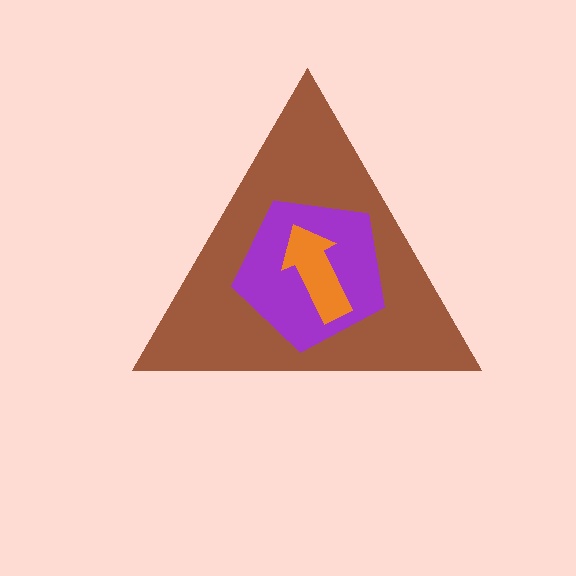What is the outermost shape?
The brown triangle.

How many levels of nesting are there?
3.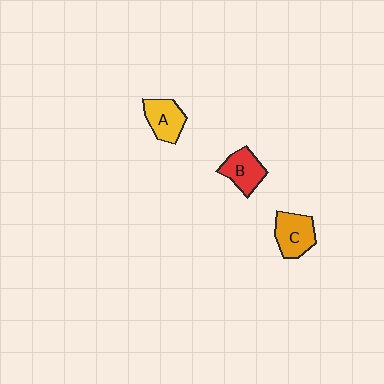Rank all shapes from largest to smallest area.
From largest to smallest: C (orange), A (yellow), B (red).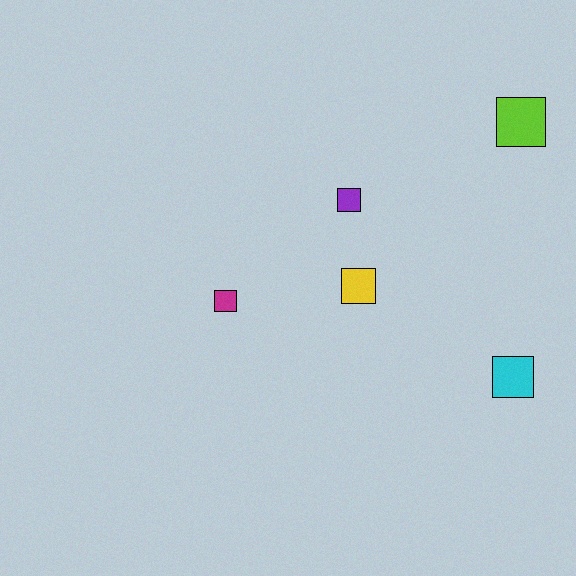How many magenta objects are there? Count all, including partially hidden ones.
There is 1 magenta object.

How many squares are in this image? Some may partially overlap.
There are 5 squares.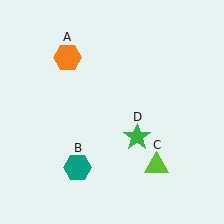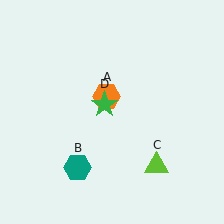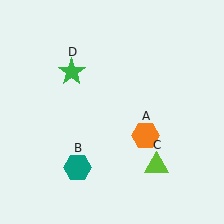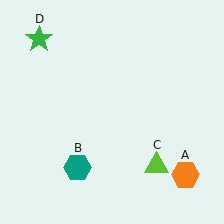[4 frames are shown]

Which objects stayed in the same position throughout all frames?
Teal hexagon (object B) and lime triangle (object C) remained stationary.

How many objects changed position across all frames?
2 objects changed position: orange hexagon (object A), green star (object D).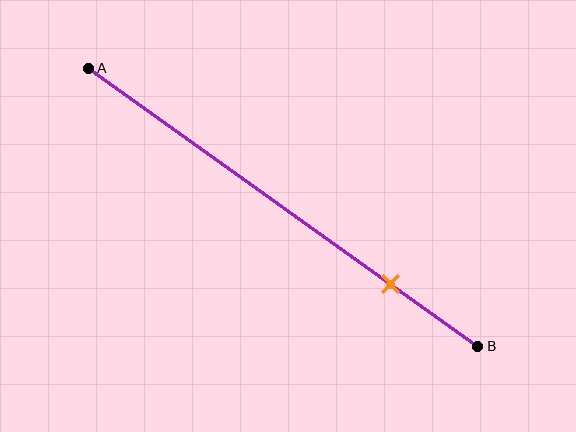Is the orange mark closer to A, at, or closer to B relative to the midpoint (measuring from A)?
The orange mark is closer to point B than the midpoint of segment AB.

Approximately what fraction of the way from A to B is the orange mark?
The orange mark is approximately 80% of the way from A to B.